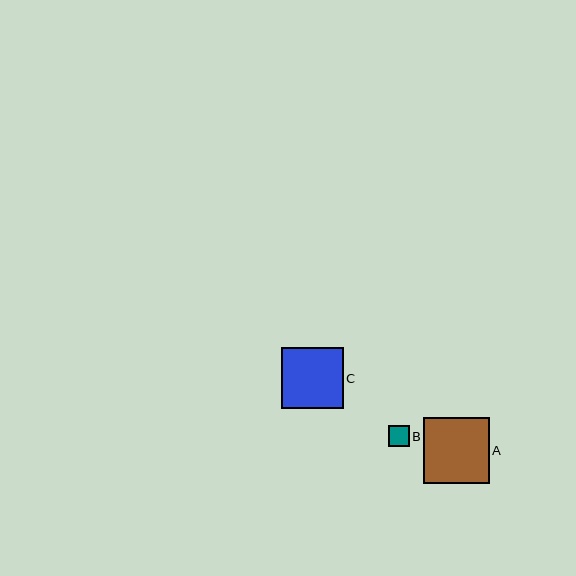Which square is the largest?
Square A is the largest with a size of approximately 66 pixels.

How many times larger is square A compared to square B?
Square A is approximately 3.2 times the size of square B.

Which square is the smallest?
Square B is the smallest with a size of approximately 21 pixels.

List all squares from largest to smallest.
From largest to smallest: A, C, B.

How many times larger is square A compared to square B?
Square A is approximately 3.2 times the size of square B.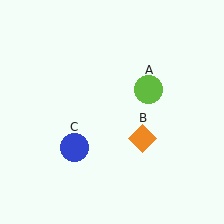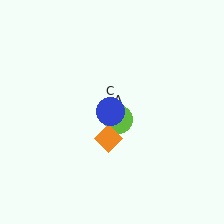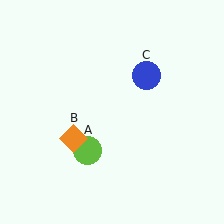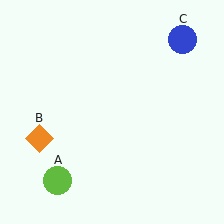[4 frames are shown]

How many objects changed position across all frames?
3 objects changed position: lime circle (object A), orange diamond (object B), blue circle (object C).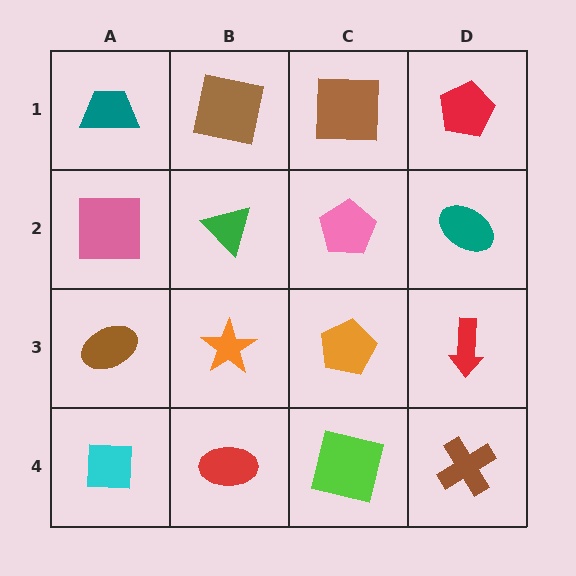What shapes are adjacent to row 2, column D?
A red pentagon (row 1, column D), a red arrow (row 3, column D), a pink pentagon (row 2, column C).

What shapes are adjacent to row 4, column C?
An orange pentagon (row 3, column C), a red ellipse (row 4, column B), a brown cross (row 4, column D).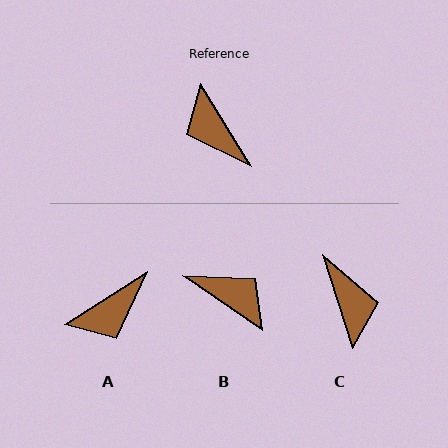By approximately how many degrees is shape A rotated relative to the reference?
Approximately 91 degrees counter-clockwise.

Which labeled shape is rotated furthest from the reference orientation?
C, about 166 degrees away.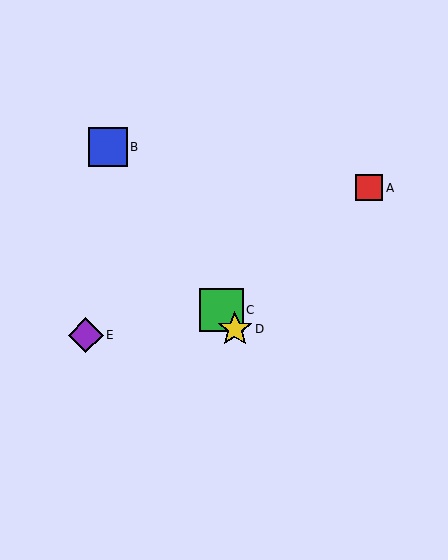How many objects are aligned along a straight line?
3 objects (B, C, D) are aligned along a straight line.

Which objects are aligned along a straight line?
Objects B, C, D are aligned along a straight line.